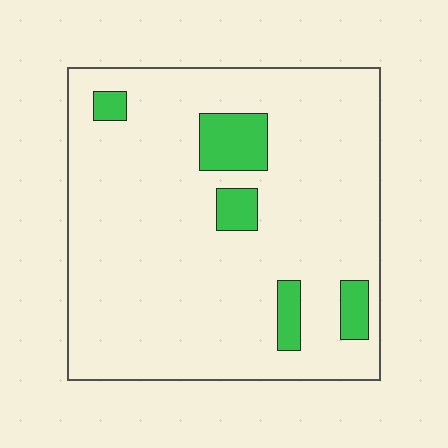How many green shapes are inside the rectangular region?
5.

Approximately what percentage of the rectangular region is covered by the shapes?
Approximately 10%.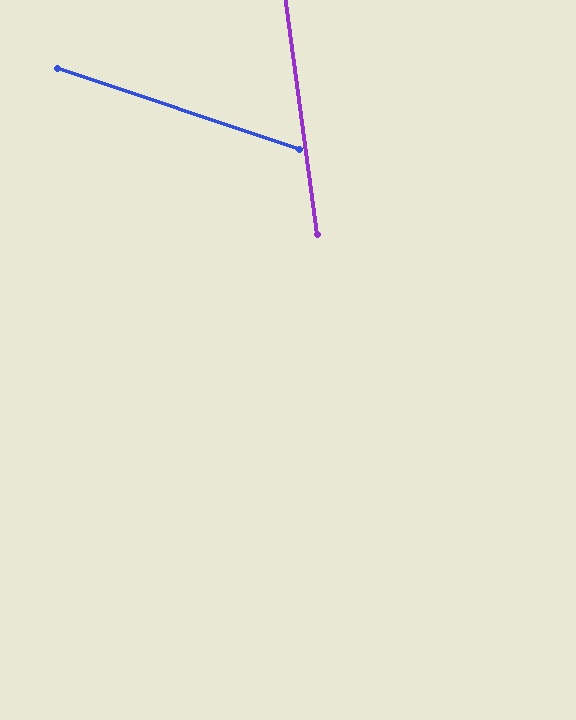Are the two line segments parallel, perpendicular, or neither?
Neither parallel nor perpendicular — they differ by about 64°.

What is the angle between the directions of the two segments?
Approximately 64 degrees.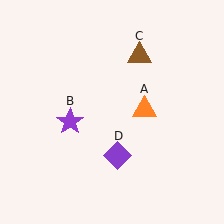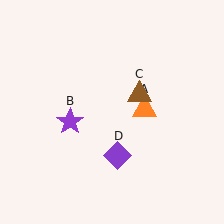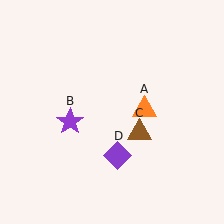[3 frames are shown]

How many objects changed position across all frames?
1 object changed position: brown triangle (object C).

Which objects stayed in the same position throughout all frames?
Orange triangle (object A) and purple star (object B) and purple diamond (object D) remained stationary.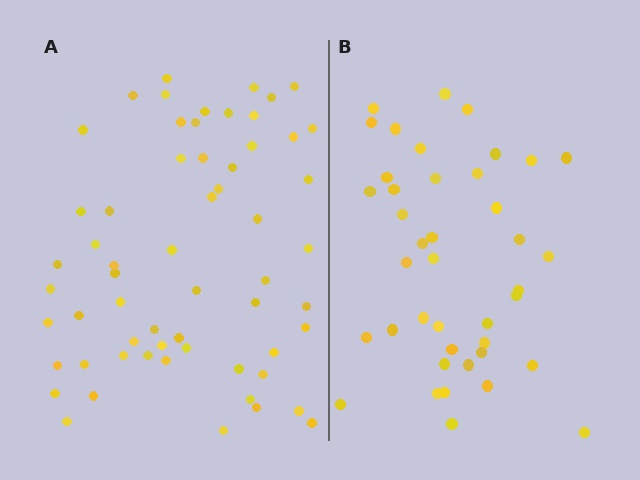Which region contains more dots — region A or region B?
Region A (the left region) has more dots.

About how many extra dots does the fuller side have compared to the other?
Region A has approximately 20 more dots than region B.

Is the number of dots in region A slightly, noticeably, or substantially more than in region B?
Region A has substantially more. The ratio is roughly 1.5 to 1.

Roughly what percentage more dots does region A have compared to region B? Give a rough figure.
About 45% more.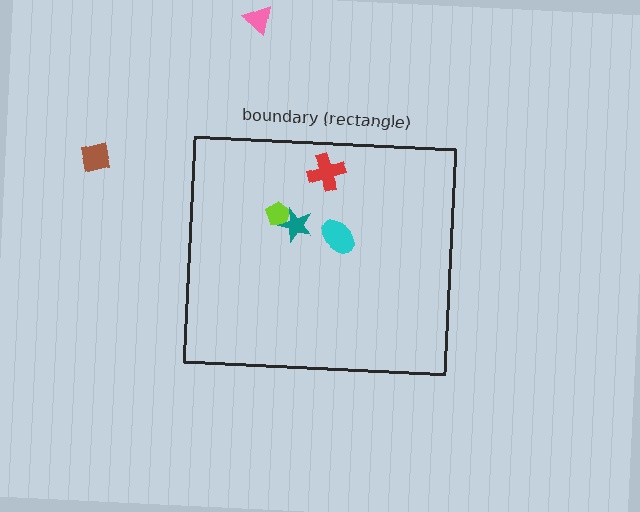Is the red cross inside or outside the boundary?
Inside.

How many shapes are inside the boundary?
4 inside, 2 outside.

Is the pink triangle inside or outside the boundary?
Outside.